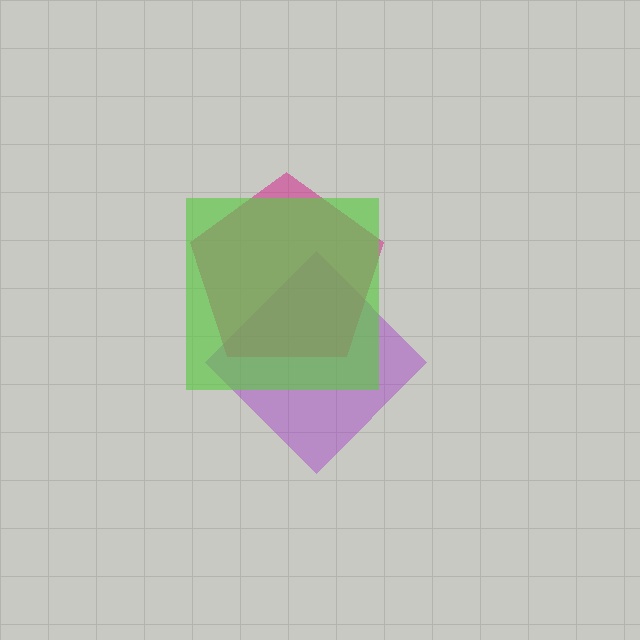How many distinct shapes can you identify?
There are 3 distinct shapes: a purple diamond, a magenta pentagon, a lime square.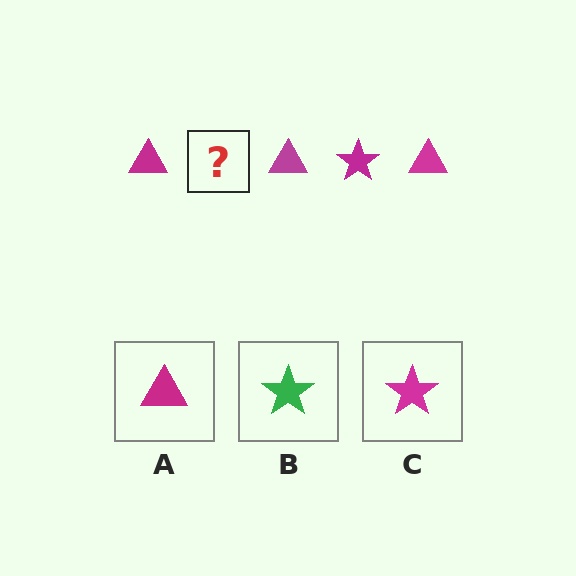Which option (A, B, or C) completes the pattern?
C.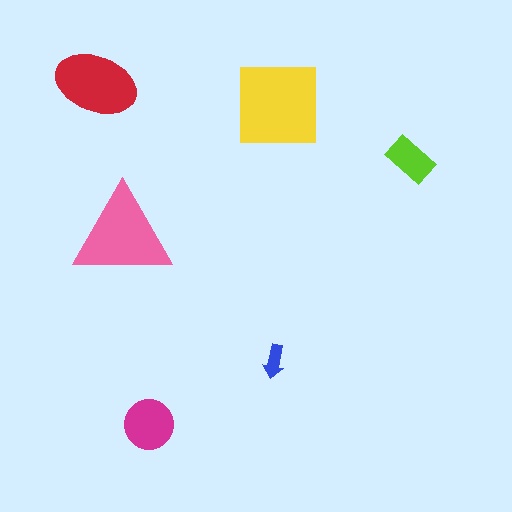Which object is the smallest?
The blue arrow.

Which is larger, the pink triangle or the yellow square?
The yellow square.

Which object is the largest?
The yellow square.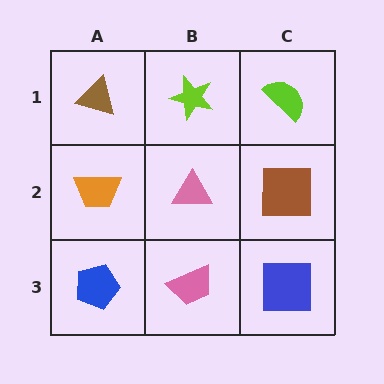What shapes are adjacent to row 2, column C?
A lime semicircle (row 1, column C), a blue square (row 3, column C), a pink triangle (row 2, column B).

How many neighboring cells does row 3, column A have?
2.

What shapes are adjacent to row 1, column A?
An orange trapezoid (row 2, column A), a lime star (row 1, column B).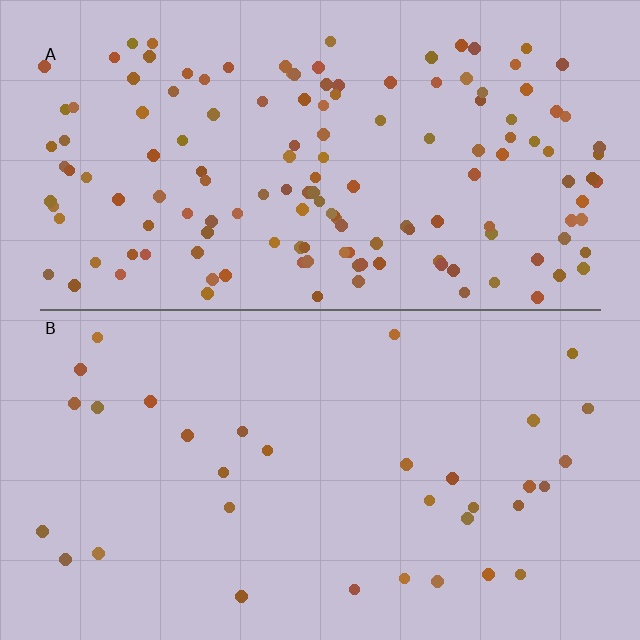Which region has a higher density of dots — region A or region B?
A (the top).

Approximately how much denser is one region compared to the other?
Approximately 4.3× — region A over region B.